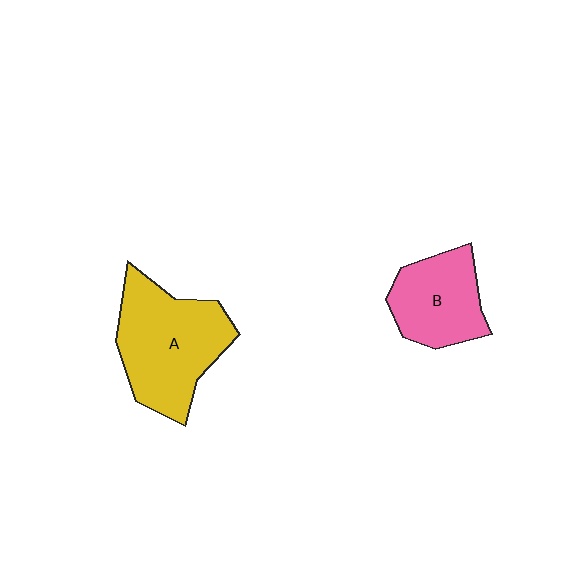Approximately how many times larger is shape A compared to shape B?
Approximately 1.5 times.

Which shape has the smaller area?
Shape B (pink).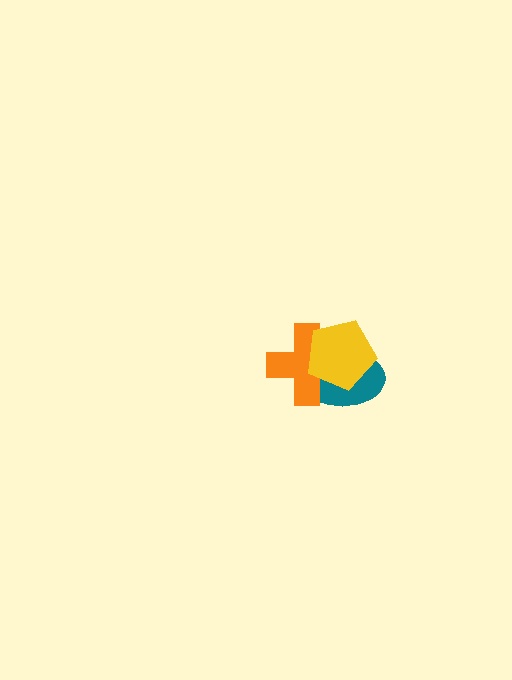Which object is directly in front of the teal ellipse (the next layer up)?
The orange cross is directly in front of the teal ellipse.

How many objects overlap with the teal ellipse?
2 objects overlap with the teal ellipse.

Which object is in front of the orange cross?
The yellow pentagon is in front of the orange cross.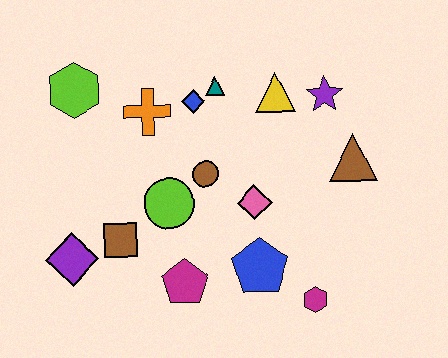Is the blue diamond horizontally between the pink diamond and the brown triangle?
No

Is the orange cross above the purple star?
No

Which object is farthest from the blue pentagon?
The lime hexagon is farthest from the blue pentagon.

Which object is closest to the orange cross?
The blue diamond is closest to the orange cross.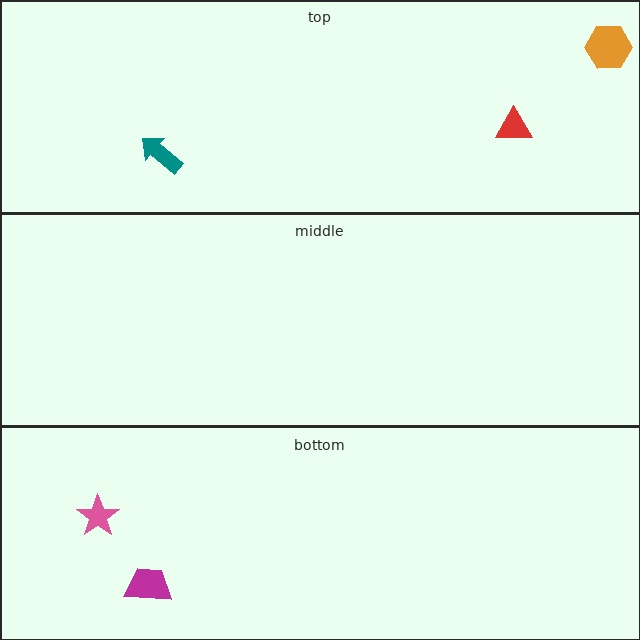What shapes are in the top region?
The red triangle, the teal arrow, the orange hexagon.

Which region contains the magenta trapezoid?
The bottom region.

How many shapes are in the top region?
3.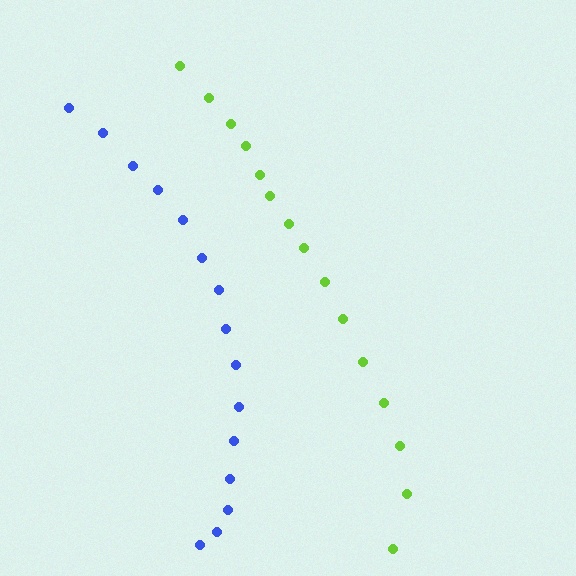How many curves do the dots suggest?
There are 2 distinct paths.